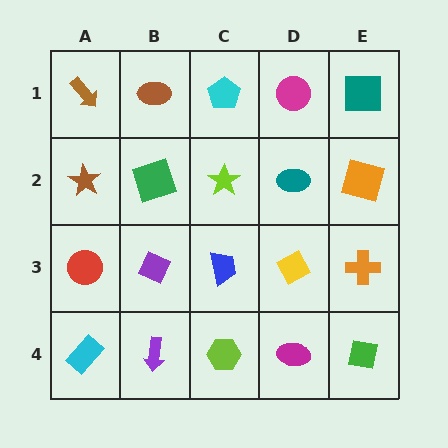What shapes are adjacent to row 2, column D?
A magenta circle (row 1, column D), a yellow diamond (row 3, column D), a lime star (row 2, column C), an orange square (row 2, column E).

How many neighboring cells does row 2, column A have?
3.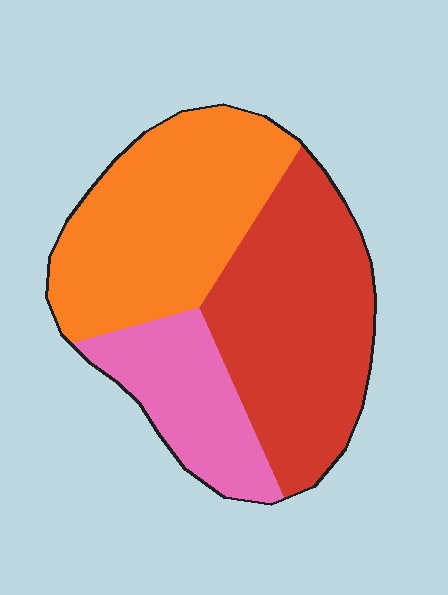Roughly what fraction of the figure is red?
Red covers around 40% of the figure.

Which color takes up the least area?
Pink, at roughly 20%.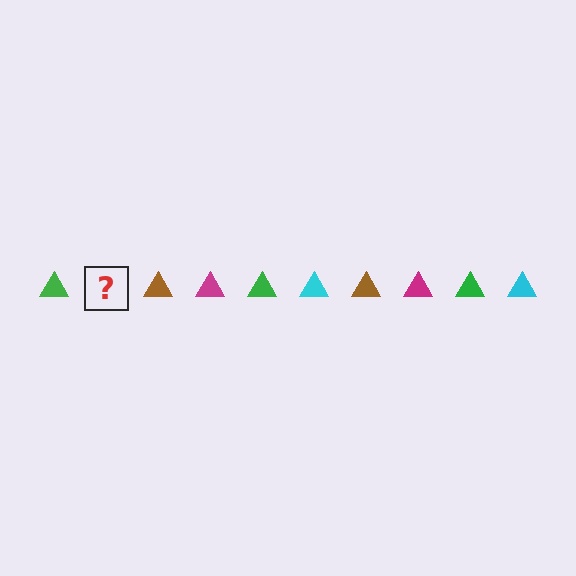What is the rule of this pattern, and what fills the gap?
The rule is that the pattern cycles through green, cyan, brown, magenta triangles. The gap should be filled with a cyan triangle.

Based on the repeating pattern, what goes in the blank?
The blank should be a cyan triangle.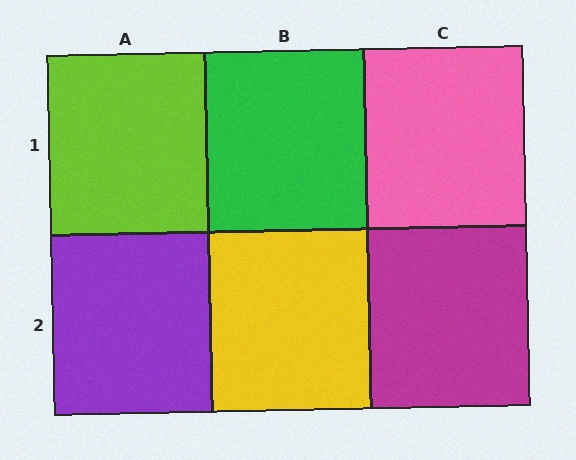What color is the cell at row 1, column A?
Lime.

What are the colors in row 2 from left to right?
Purple, yellow, magenta.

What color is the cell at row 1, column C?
Pink.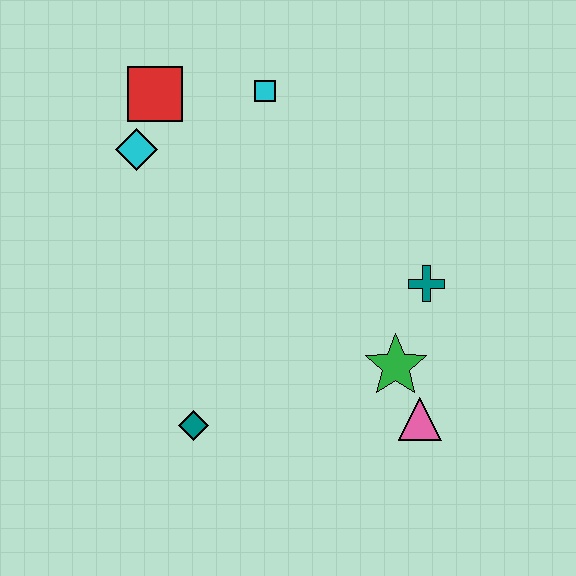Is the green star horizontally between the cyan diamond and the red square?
No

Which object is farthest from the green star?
The red square is farthest from the green star.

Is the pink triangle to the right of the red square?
Yes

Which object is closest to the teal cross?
The green star is closest to the teal cross.